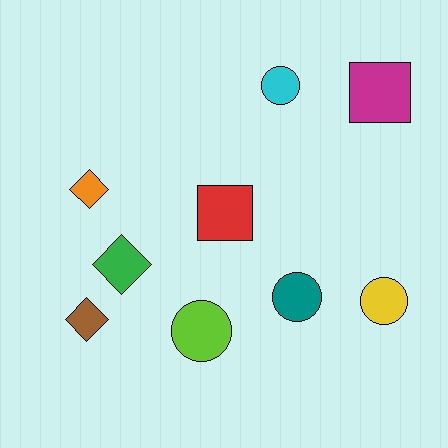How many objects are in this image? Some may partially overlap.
There are 9 objects.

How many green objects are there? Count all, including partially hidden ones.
There is 1 green object.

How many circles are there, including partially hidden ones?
There are 4 circles.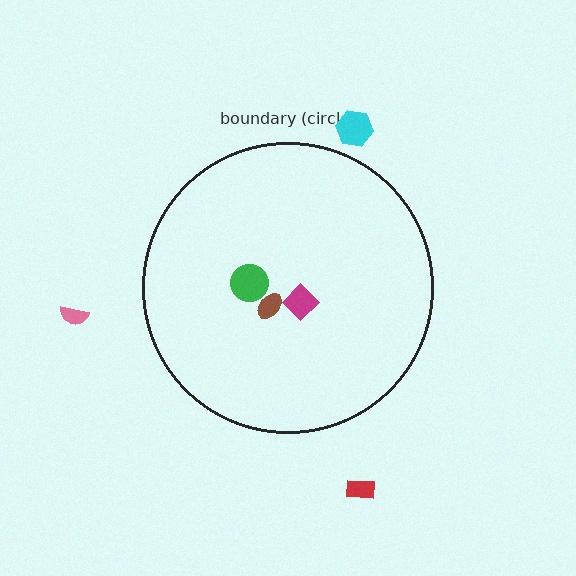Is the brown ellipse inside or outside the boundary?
Inside.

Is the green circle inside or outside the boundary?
Inside.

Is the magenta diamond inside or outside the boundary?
Inside.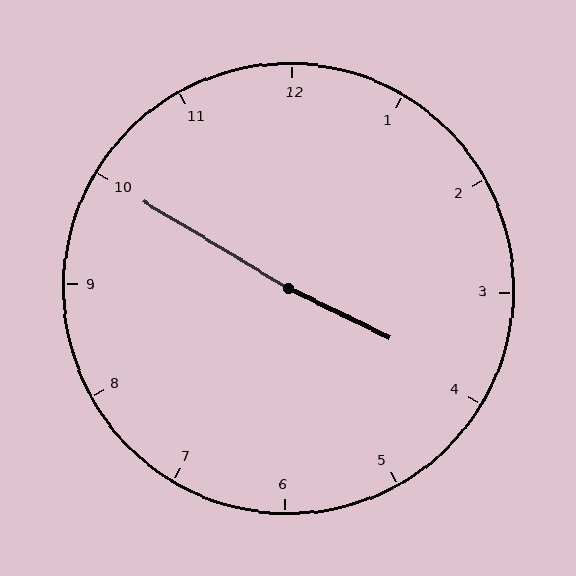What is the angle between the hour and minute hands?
Approximately 175 degrees.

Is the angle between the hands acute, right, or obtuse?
It is obtuse.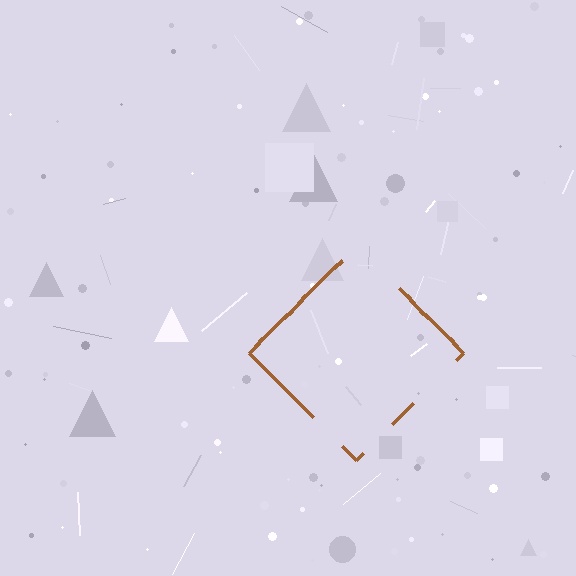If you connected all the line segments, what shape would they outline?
They would outline a diamond.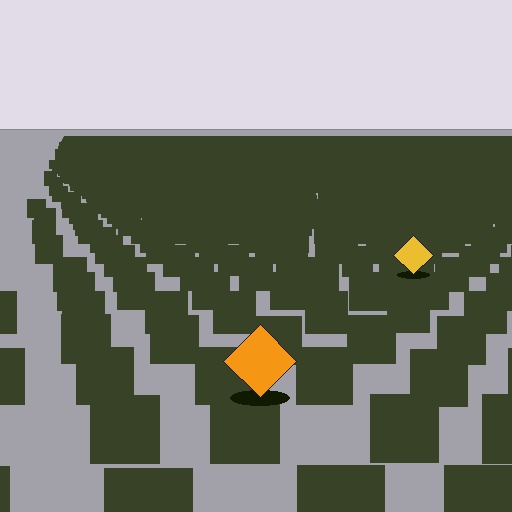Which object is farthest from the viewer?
The yellow diamond is farthest from the viewer. It appears smaller and the ground texture around it is denser.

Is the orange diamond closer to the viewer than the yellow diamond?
Yes. The orange diamond is closer — you can tell from the texture gradient: the ground texture is coarser near it.